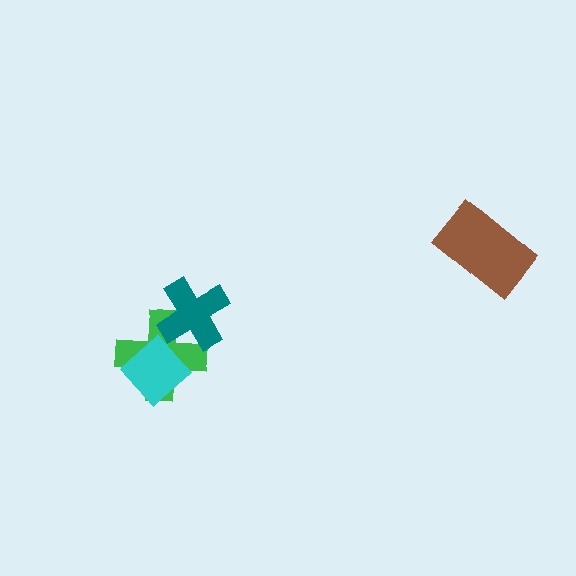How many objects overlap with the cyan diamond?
1 object overlaps with the cyan diamond.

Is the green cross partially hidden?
Yes, it is partially covered by another shape.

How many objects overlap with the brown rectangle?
0 objects overlap with the brown rectangle.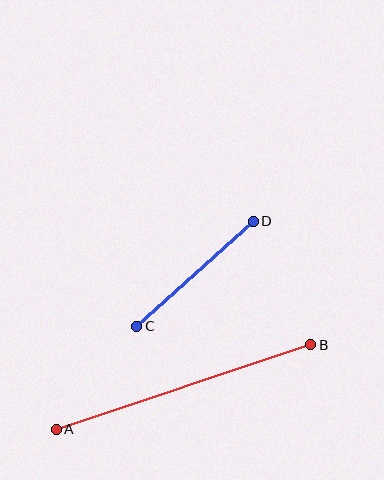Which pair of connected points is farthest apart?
Points A and B are farthest apart.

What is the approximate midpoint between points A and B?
The midpoint is at approximately (183, 387) pixels.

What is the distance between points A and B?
The distance is approximately 268 pixels.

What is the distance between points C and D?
The distance is approximately 157 pixels.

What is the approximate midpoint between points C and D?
The midpoint is at approximately (195, 274) pixels.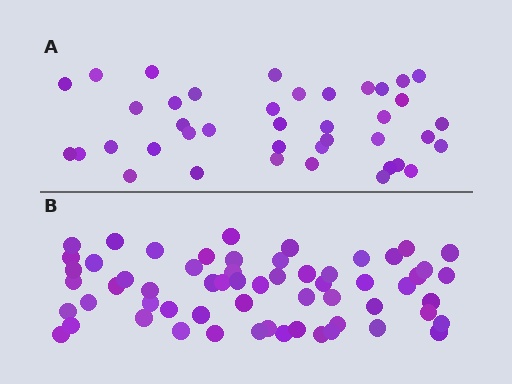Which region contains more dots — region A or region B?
Region B (the bottom region) has more dots.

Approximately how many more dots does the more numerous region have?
Region B has approximately 20 more dots than region A.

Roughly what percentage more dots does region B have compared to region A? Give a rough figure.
About 50% more.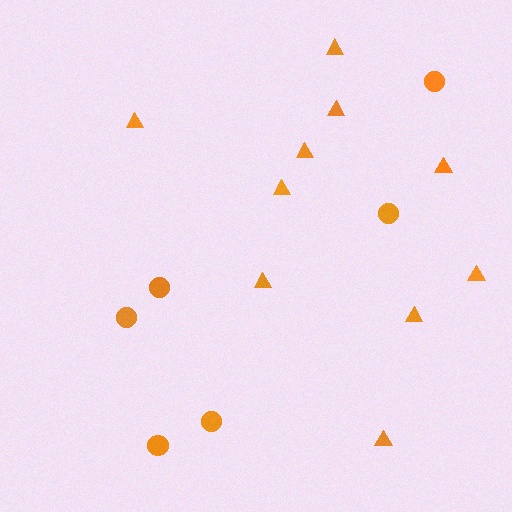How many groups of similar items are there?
There are 2 groups: one group of circles (6) and one group of triangles (10).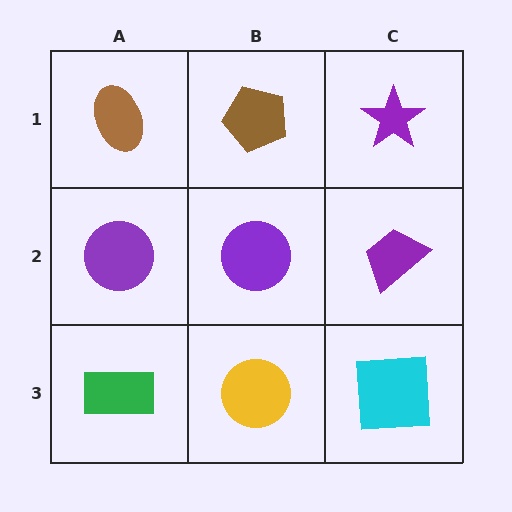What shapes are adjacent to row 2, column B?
A brown pentagon (row 1, column B), a yellow circle (row 3, column B), a purple circle (row 2, column A), a purple trapezoid (row 2, column C).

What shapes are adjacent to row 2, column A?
A brown ellipse (row 1, column A), a green rectangle (row 3, column A), a purple circle (row 2, column B).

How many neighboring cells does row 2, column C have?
3.